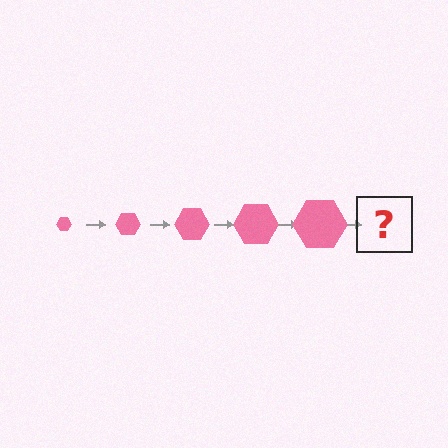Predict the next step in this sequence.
The next step is a pink hexagon, larger than the previous one.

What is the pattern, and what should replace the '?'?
The pattern is that the hexagon gets progressively larger each step. The '?' should be a pink hexagon, larger than the previous one.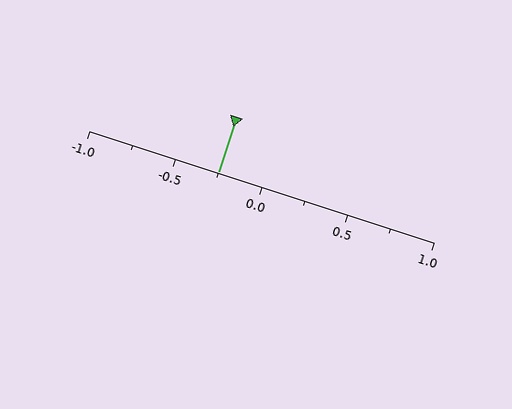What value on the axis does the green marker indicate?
The marker indicates approximately -0.25.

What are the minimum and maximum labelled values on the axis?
The axis runs from -1.0 to 1.0.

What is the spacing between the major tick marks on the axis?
The major ticks are spaced 0.5 apart.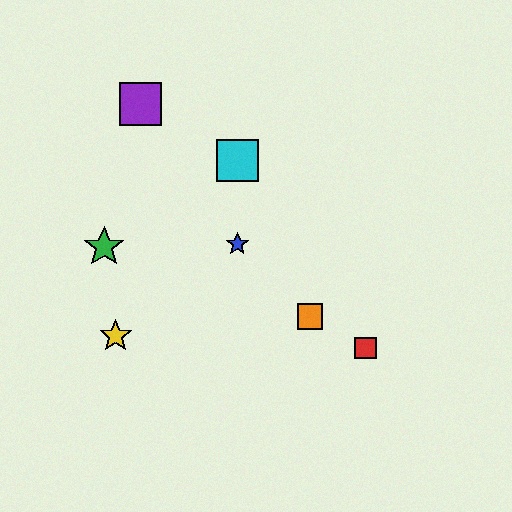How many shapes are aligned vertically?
2 shapes (the blue star, the cyan square) are aligned vertically.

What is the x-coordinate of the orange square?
The orange square is at x≈310.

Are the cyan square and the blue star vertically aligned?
Yes, both are at x≈237.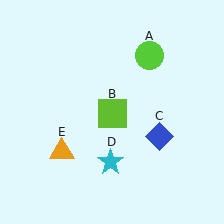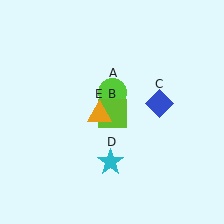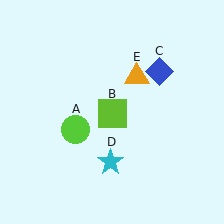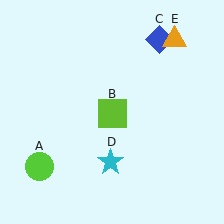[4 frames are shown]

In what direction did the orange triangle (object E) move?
The orange triangle (object E) moved up and to the right.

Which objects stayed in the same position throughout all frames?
Lime square (object B) and cyan star (object D) remained stationary.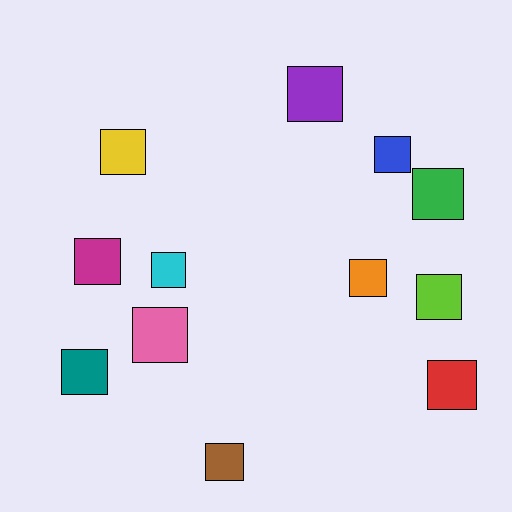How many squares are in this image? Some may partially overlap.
There are 12 squares.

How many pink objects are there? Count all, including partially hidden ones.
There is 1 pink object.